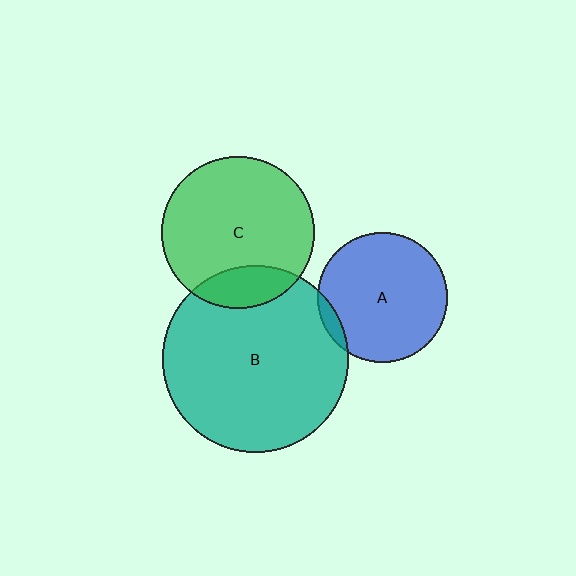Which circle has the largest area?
Circle B (teal).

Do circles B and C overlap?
Yes.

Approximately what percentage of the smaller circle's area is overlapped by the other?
Approximately 15%.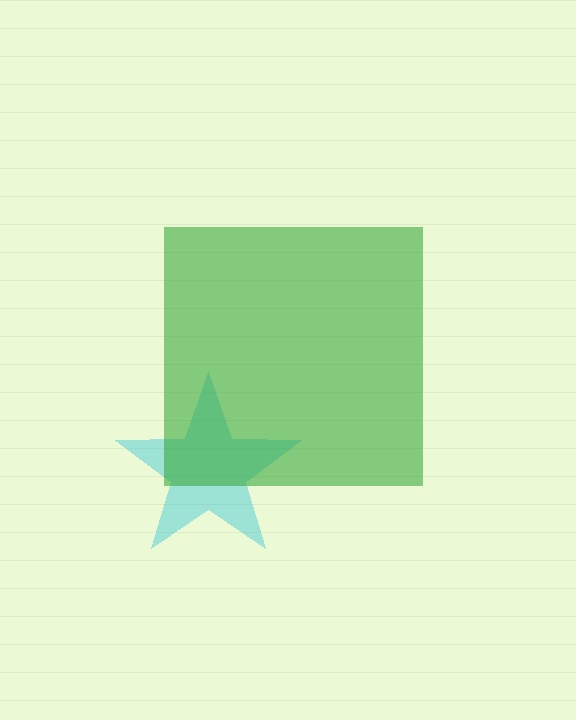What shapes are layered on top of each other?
The layered shapes are: a cyan star, a green square.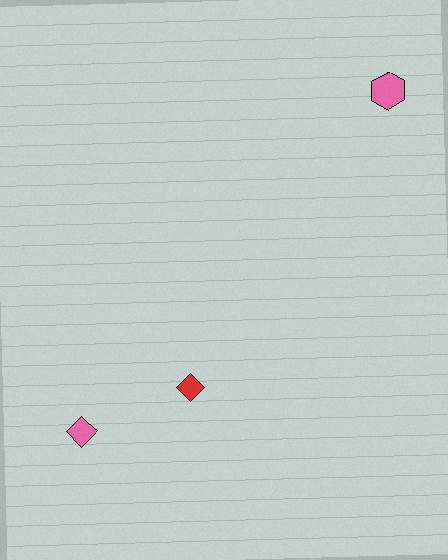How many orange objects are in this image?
There are no orange objects.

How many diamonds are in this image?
There are 2 diamonds.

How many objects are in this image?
There are 3 objects.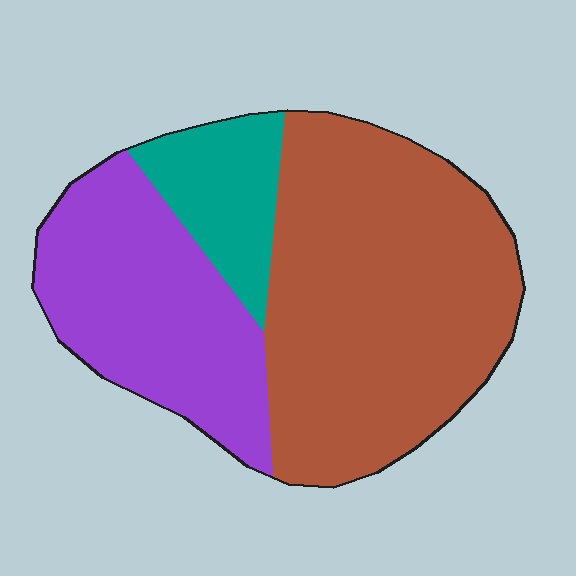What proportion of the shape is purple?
Purple takes up about one third (1/3) of the shape.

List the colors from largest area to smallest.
From largest to smallest: brown, purple, teal.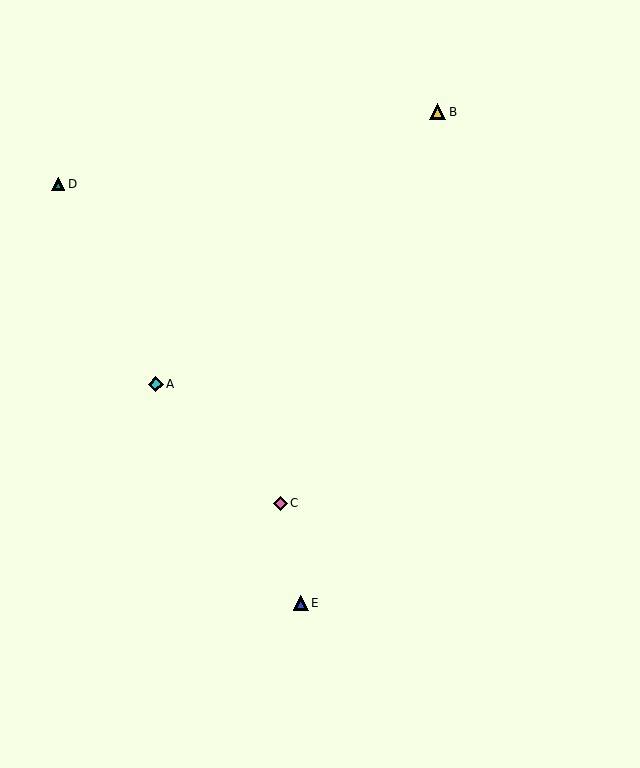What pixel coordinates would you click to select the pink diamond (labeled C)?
Click at (280, 503) to select the pink diamond C.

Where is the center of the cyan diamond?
The center of the cyan diamond is at (156, 384).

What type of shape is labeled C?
Shape C is a pink diamond.